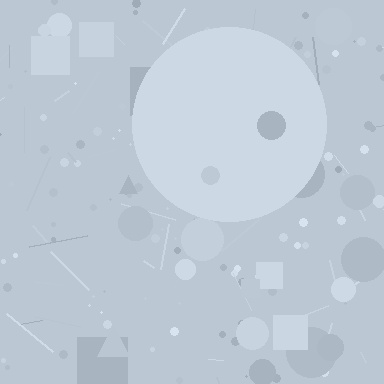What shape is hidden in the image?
A circle is hidden in the image.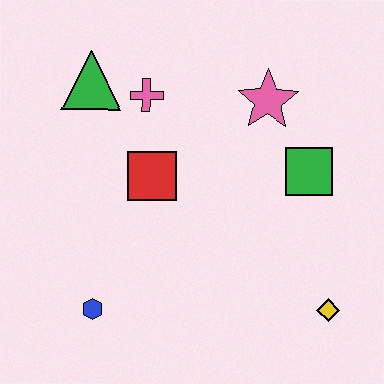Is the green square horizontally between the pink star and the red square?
No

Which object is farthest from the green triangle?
The yellow diamond is farthest from the green triangle.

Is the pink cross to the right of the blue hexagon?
Yes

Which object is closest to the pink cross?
The green triangle is closest to the pink cross.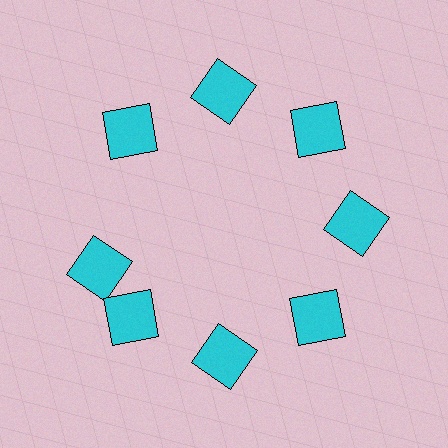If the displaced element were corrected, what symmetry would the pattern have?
It would have 8-fold rotational symmetry — the pattern would map onto itself every 45 degrees.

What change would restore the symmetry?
The symmetry would be restored by rotating it back into even spacing with its neighbors so that all 8 squares sit at equal angles and equal distance from the center.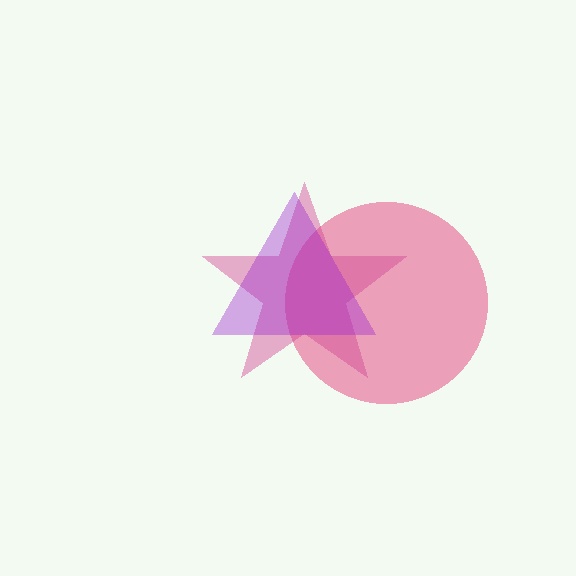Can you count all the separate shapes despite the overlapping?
Yes, there are 3 separate shapes.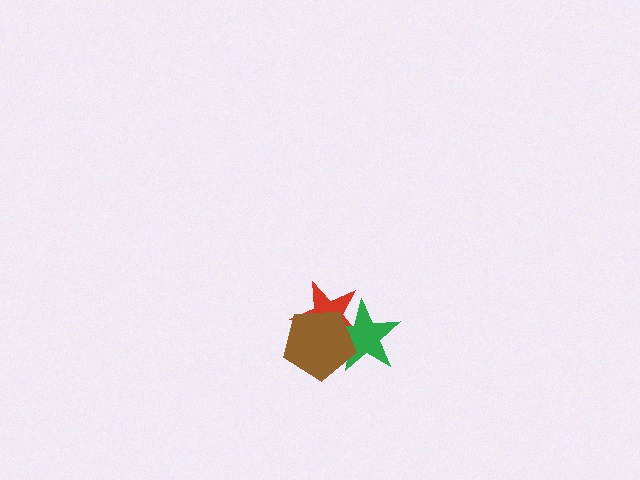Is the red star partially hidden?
Yes, it is partially covered by another shape.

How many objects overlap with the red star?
2 objects overlap with the red star.